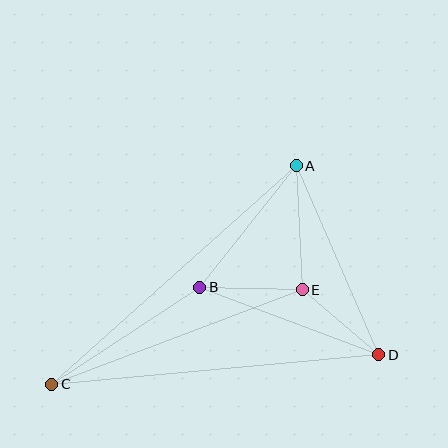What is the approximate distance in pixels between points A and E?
The distance between A and E is approximately 124 pixels.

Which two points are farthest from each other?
Points C and D are farthest from each other.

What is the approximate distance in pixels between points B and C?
The distance between B and C is approximately 177 pixels.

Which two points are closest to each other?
Points D and E are closest to each other.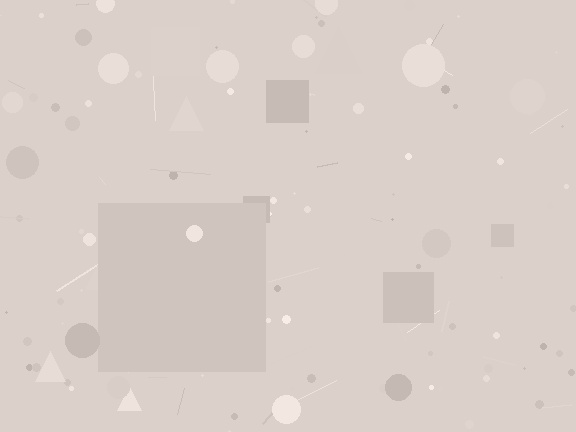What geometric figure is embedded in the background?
A square is embedded in the background.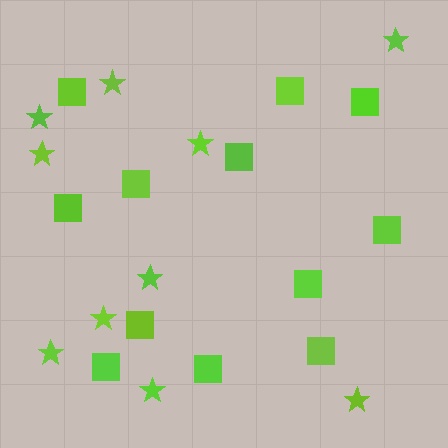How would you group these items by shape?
There are 2 groups: one group of squares (12) and one group of stars (10).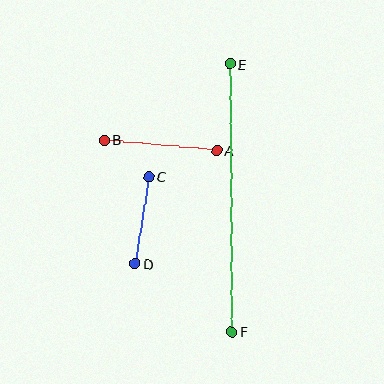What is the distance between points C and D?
The distance is approximately 88 pixels.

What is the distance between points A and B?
The distance is approximately 113 pixels.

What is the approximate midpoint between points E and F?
The midpoint is at approximately (231, 198) pixels.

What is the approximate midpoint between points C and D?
The midpoint is at approximately (142, 220) pixels.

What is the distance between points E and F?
The distance is approximately 268 pixels.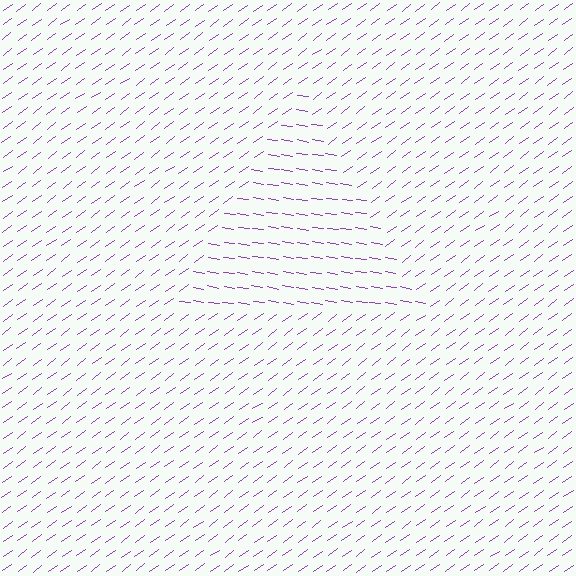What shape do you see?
I see a triangle.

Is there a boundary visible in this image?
Yes, there is a texture boundary formed by a change in line orientation.